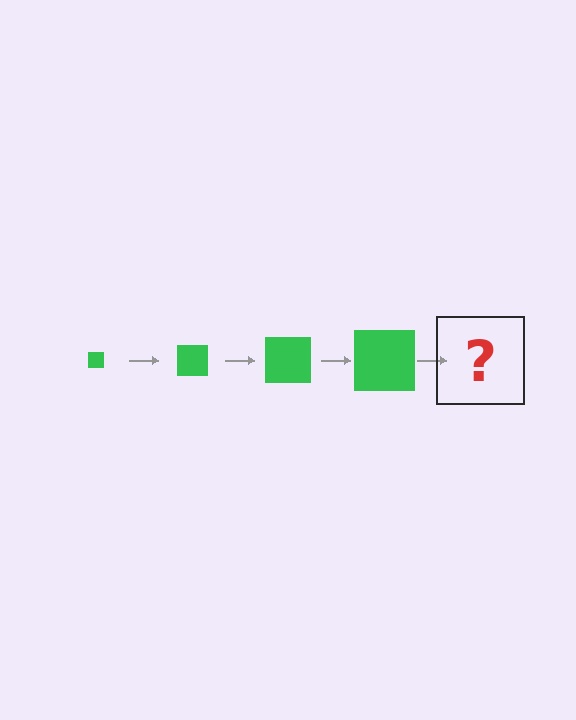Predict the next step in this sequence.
The next step is a green square, larger than the previous one.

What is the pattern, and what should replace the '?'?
The pattern is that the square gets progressively larger each step. The '?' should be a green square, larger than the previous one.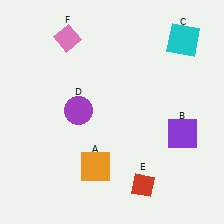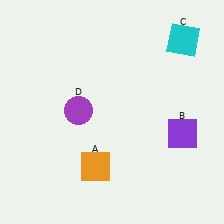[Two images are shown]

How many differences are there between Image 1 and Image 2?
There are 2 differences between the two images.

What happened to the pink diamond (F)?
The pink diamond (F) was removed in Image 2. It was in the top-left area of Image 1.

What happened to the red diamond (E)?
The red diamond (E) was removed in Image 2. It was in the bottom-right area of Image 1.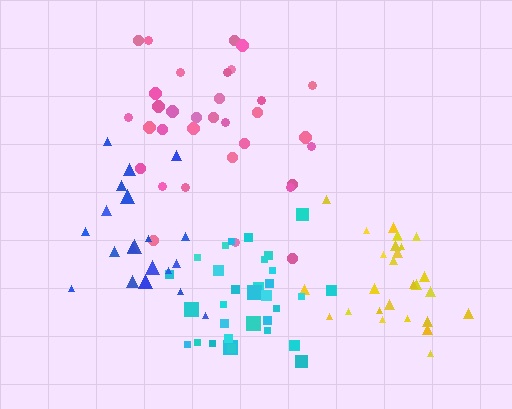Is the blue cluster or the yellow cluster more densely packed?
Yellow.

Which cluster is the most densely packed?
Cyan.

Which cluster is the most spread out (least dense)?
Pink.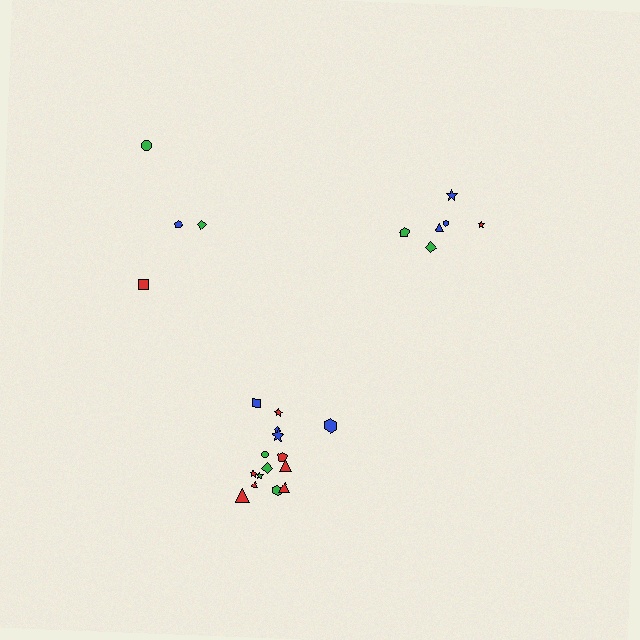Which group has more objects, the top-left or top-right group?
The top-right group.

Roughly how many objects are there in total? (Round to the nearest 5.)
Roughly 25 objects in total.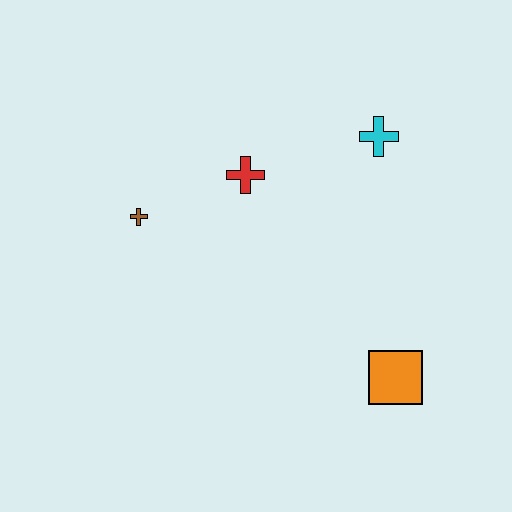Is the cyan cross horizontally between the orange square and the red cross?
Yes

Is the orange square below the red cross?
Yes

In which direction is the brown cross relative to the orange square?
The brown cross is to the left of the orange square.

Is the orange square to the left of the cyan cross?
No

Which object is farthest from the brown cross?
The orange square is farthest from the brown cross.